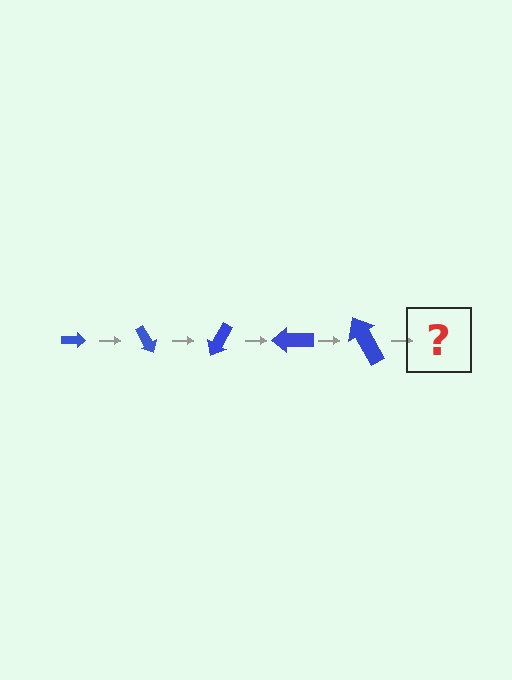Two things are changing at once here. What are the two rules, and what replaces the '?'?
The two rules are that the arrow grows larger each step and it rotates 60 degrees each step. The '?' should be an arrow, larger than the previous one and rotated 300 degrees from the start.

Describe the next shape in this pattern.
It should be an arrow, larger than the previous one and rotated 300 degrees from the start.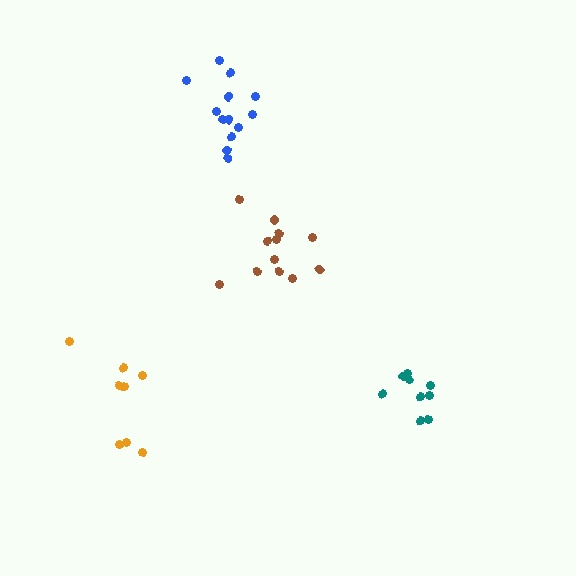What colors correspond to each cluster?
The clusters are colored: brown, teal, blue, orange.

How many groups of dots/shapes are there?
There are 4 groups.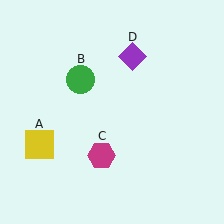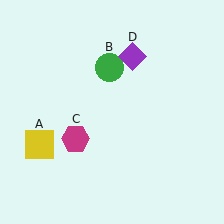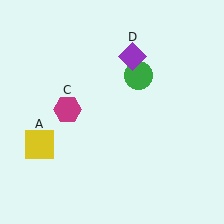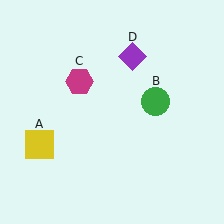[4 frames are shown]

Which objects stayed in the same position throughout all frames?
Yellow square (object A) and purple diamond (object D) remained stationary.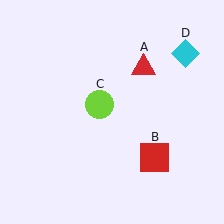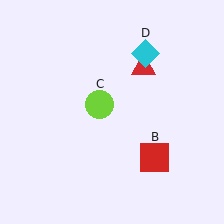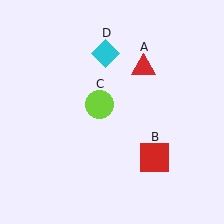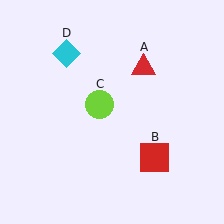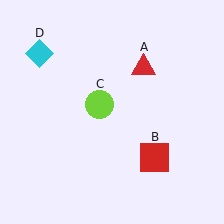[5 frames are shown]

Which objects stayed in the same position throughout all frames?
Red triangle (object A) and red square (object B) and lime circle (object C) remained stationary.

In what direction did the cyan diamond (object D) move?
The cyan diamond (object D) moved left.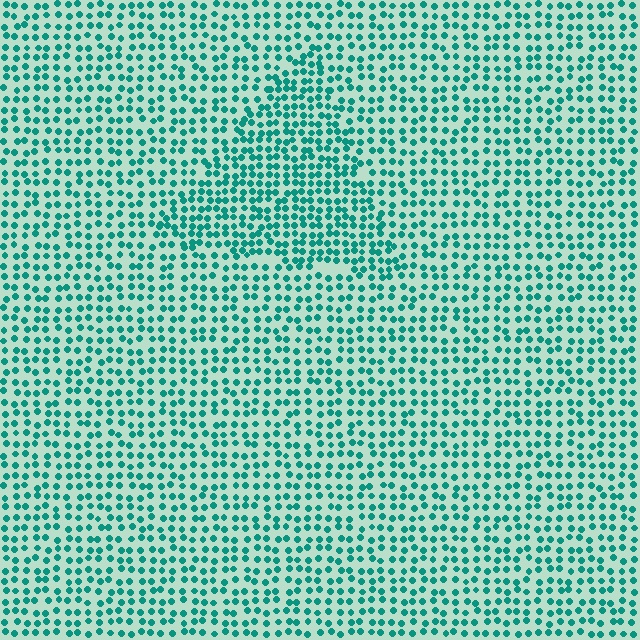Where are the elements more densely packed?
The elements are more densely packed inside the triangle boundary.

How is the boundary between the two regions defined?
The boundary is defined by a change in element density (approximately 1.5x ratio). All elements are the same color, size, and shape.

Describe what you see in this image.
The image contains small teal elements arranged at two different densities. A triangle-shaped region is visible where the elements are more densely packed than the surrounding area.